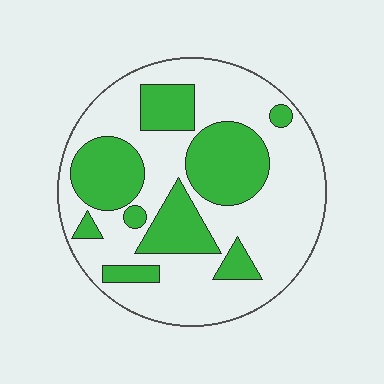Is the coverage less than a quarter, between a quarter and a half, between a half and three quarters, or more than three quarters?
Between a quarter and a half.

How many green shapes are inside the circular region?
9.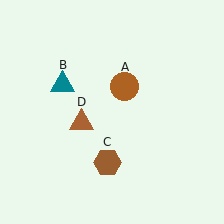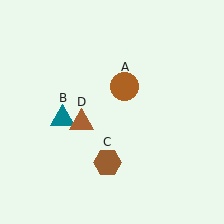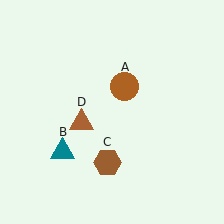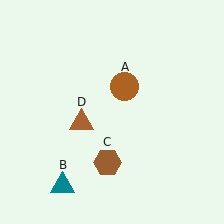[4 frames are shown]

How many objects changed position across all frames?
1 object changed position: teal triangle (object B).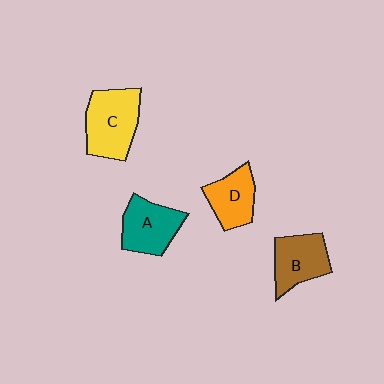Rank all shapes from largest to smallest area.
From largest to smallest: C (yellow), A (teal), B (brown), D (orange).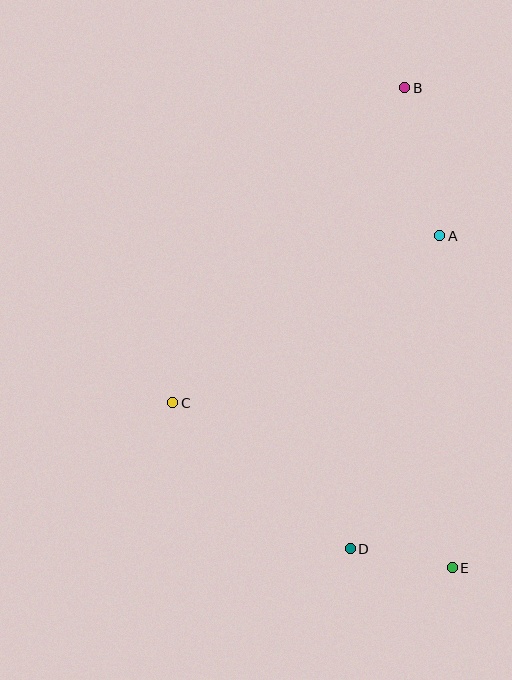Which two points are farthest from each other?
Points B and E are farthest from each other.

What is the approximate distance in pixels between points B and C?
The distance between B and C is approximately 391 pixels.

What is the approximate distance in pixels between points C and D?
The distance between C and D is approximately 230 pixels.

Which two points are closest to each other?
Points D and E are closest to each other.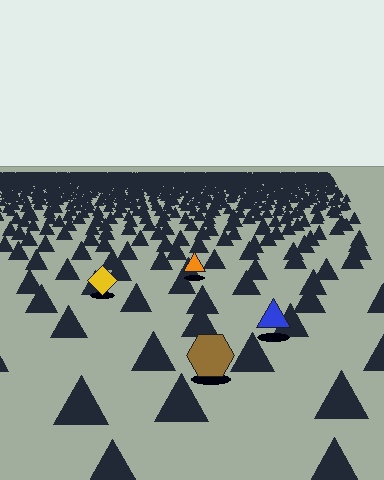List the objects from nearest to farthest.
From nearest to farthest: the brown hexagon, the blue triangle, the yellow diamond, the orange triangle.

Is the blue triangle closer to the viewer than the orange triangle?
Yes. The blue triangle is closer — you can tell from the texture gradient: the ground texture is coarser near it.